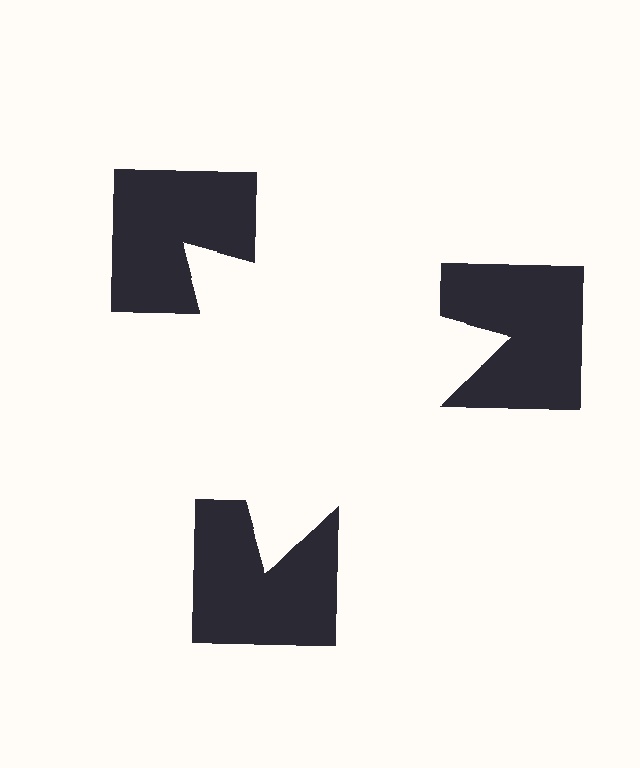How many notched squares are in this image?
There are 3 — one at each vertex of the illusory triangle.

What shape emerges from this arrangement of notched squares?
An illusory triangle — its edges are inferred from the aligned wedge cuts in the notched squares, not physically drawn.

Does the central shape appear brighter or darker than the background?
It typically appears slightly brighter than the background, even though no actual brightness change is drawn.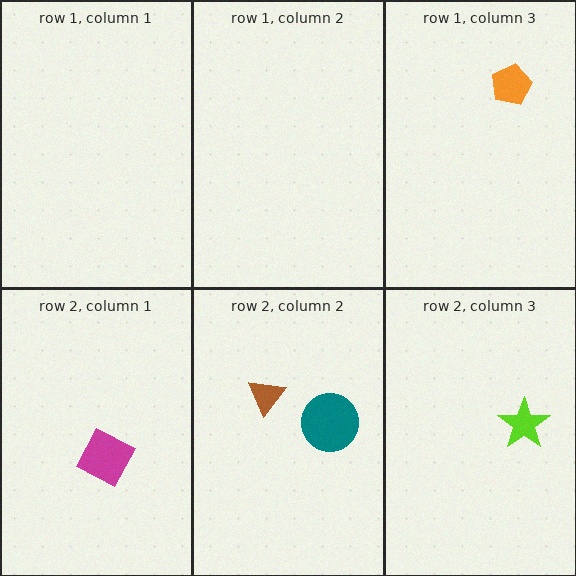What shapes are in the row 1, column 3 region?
The orange pentagon.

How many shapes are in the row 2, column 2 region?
2.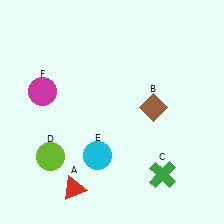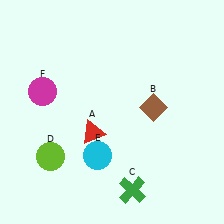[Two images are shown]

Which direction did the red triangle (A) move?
The red triangle (A) moved up.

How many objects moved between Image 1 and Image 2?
2 objects moved between the two images.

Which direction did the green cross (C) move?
The green cross (C) moved left.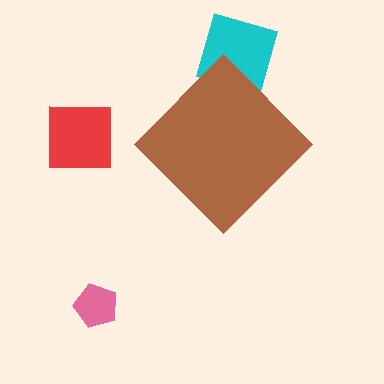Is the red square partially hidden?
No, the red square is fully visible.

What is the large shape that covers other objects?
A brown diamond.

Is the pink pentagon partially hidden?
No, the pink pentagon is fully visible.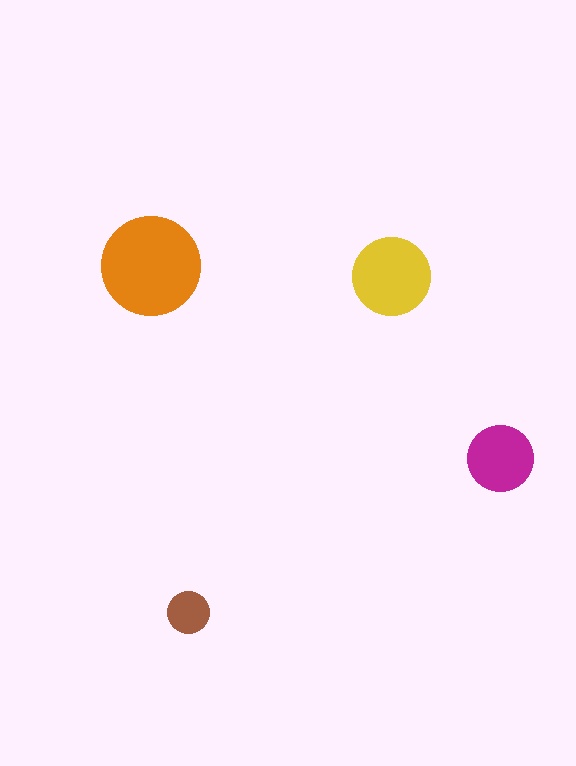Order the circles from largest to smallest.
the orange one, the yellow one, the magenta one, the brown one.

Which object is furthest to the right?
The magenta circle is rightmost.